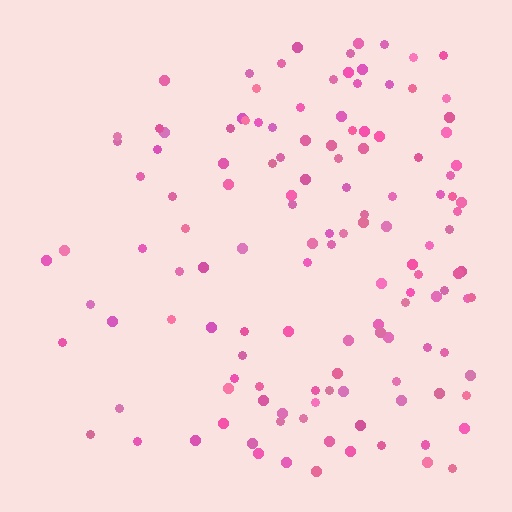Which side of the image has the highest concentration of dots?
The right.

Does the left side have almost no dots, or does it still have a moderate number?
Still a moderate number, just noticeably fewer than the right.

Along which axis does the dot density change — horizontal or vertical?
Horizontal.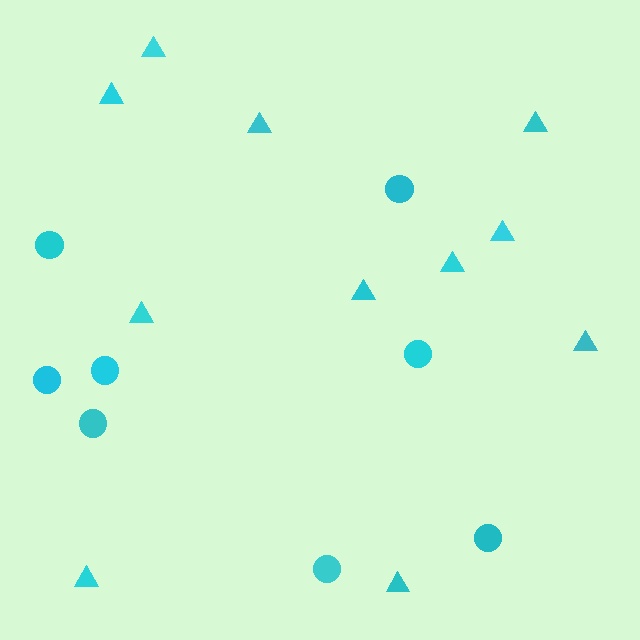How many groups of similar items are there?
There are 2 groups: one group of triangles (11) and one group of circles (8).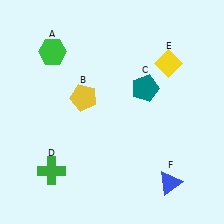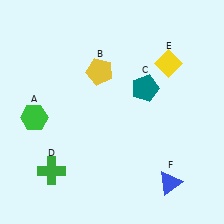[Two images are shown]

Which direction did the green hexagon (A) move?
The green hexagon (A) moved down.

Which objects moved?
The objects that moved are: the green hexagon (A), the yellow pentagon (B).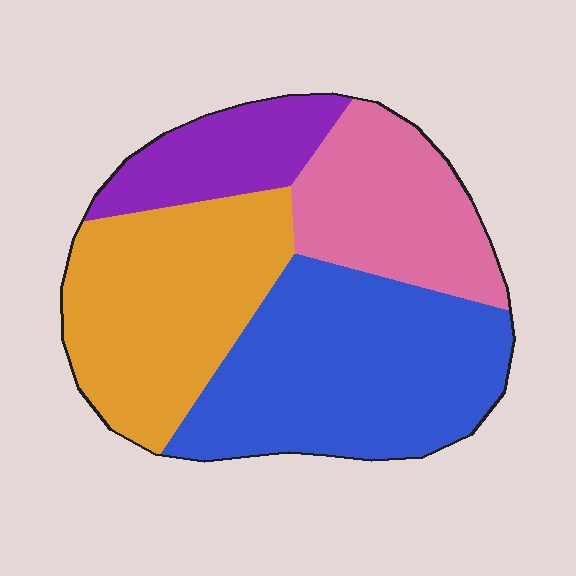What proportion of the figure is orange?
Orange covers 30% of the figure.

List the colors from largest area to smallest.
From largest to smallest: blue, orange, pink, purple.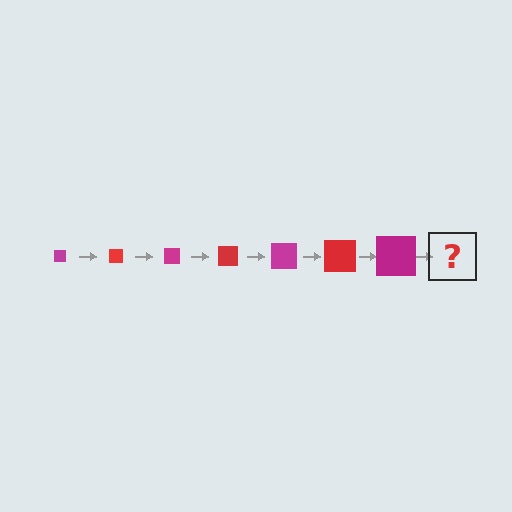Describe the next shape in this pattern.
It should be a red square, larger than the previous one.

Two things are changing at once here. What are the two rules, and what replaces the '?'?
The two rules are that the square grows larger each step and the color cycles through magenta and red. The '?' should be a red square, larger than the previous one.